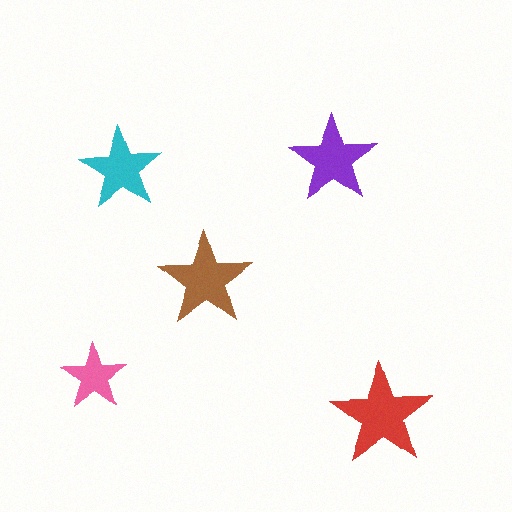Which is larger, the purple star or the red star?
The red one.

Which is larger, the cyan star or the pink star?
The cyan one.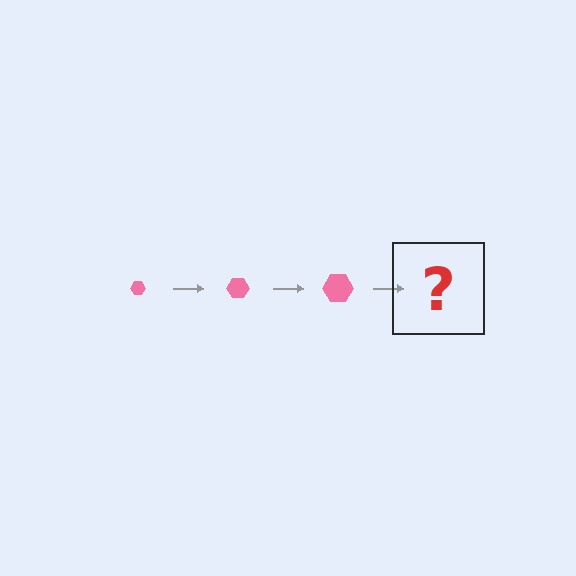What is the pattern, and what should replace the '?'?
The pattern is that the hexagon gets progressively larger each step. The '?' should be a pink hexagon, larger than the previous one.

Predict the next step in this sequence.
The next step is a pink hexagon, larger than the previous one.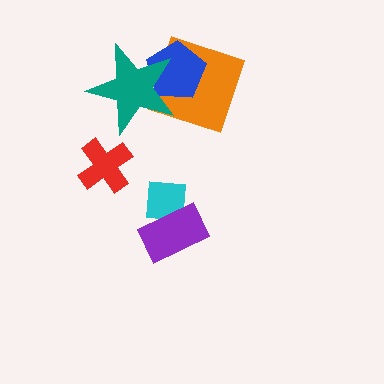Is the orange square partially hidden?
Yes, it is partially covered by another shape.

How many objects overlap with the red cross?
0 objects overlap with the red cross.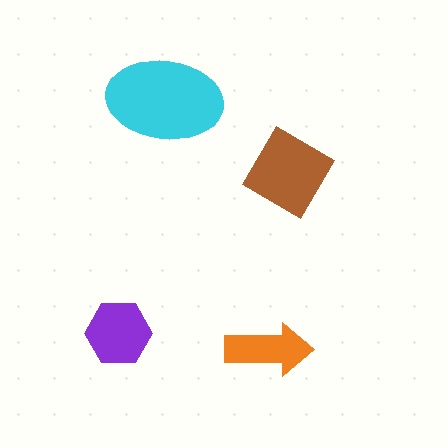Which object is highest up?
The cyan ellipse is topmost.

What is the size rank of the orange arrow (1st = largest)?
4th.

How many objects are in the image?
There are 4 objects in the image.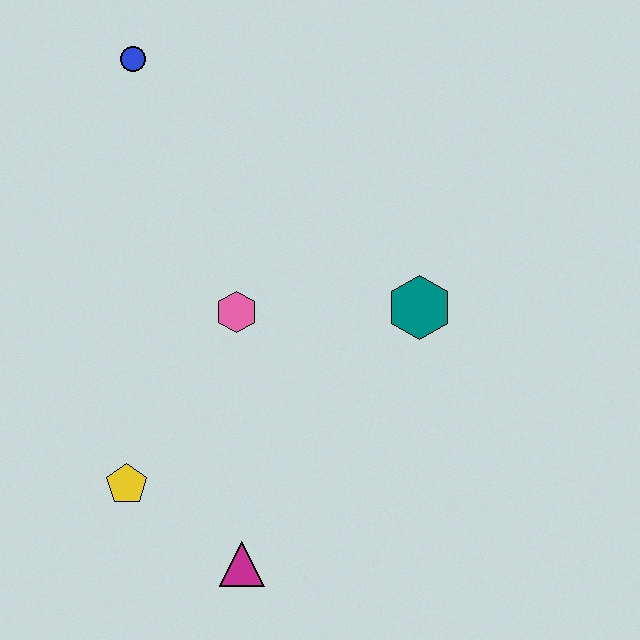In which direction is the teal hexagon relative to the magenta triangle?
The teal hexagon is above the magenta triangle.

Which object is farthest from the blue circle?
The magenta triangle is farthest from the blue circle.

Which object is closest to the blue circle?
The pink hexagon is closest to the blue circle.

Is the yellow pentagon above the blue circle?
No